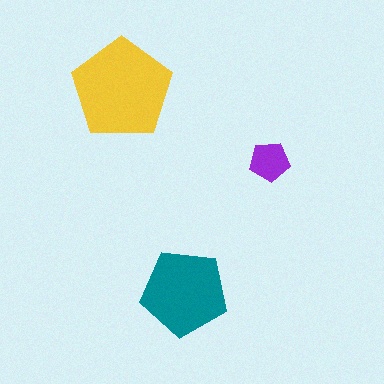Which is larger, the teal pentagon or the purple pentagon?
The teal one.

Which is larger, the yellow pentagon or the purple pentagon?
The yellow one.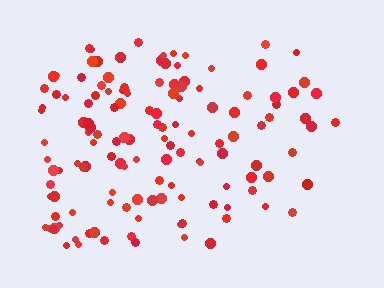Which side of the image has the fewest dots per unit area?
The right.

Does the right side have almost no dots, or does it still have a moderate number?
Still a moderate number, just noticeably fewer than the left.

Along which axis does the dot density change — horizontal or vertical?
Horizontal.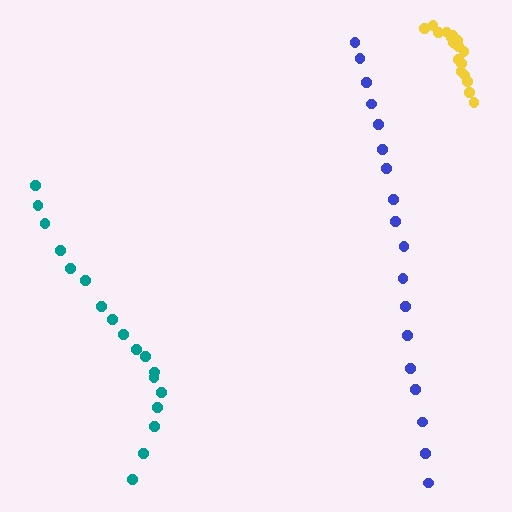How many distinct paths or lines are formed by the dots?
There are 3 distinct paths.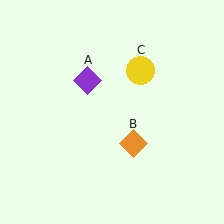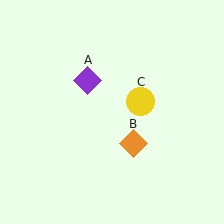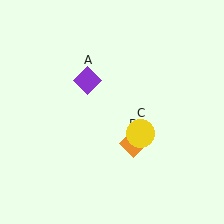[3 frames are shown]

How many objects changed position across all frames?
1 object changed position: yellow circle (object C).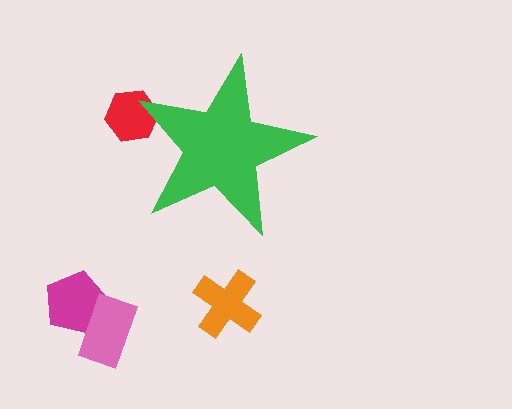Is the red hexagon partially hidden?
Yes, the red hexagon is partially hidden behind the green star.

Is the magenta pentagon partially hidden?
No, the magenta pentagon is fully visible.